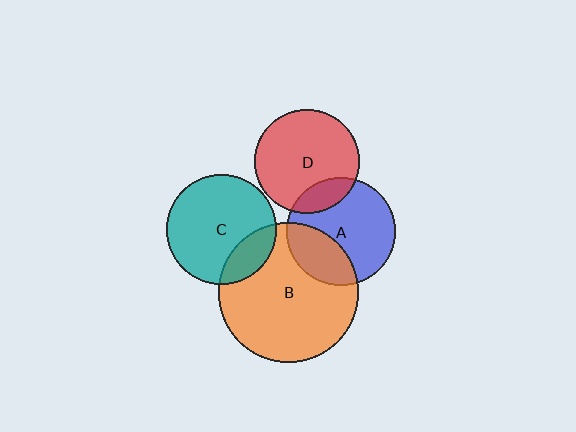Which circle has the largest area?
Circle B (orange).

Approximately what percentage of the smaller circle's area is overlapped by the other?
Approximately 30%.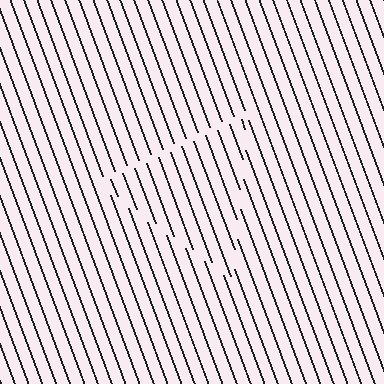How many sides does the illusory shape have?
3 sides — the line-ends trace a triangle.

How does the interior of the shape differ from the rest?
The interior of the shape contains the same grating, shifted by half a period — the contour is defined by the phase discontinuity where line-ends from the inner and outer gratings abut.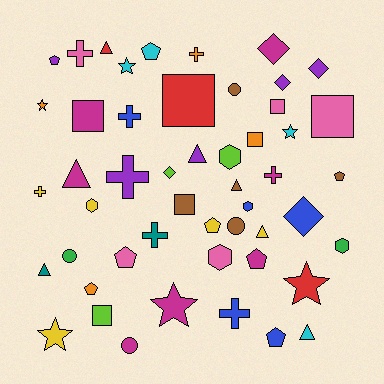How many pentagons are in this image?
There are 8 pentagons.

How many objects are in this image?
There are 50 objects.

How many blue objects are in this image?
There are 5 blue objects.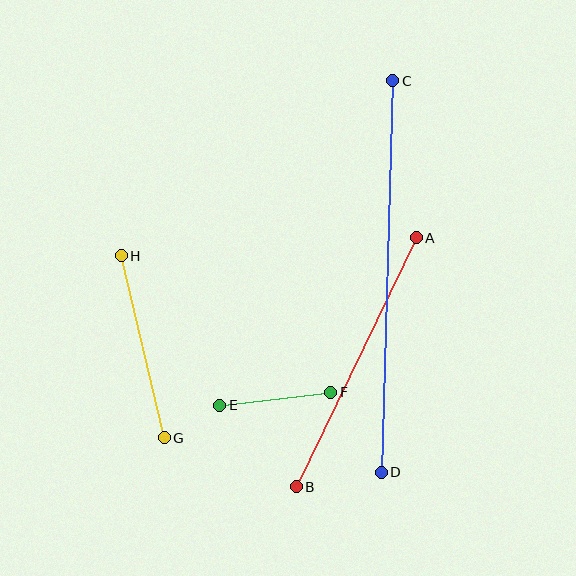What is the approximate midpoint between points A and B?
The midpoint is at approximately (356, 362) pixels.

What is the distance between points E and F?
The distance is approximately 112 pixels.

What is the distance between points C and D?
The distance is approximately 391 pixels.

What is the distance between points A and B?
The distance is approximately 276 pixels.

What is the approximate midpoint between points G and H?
The midpoint is at approximately (143, 347) pixels.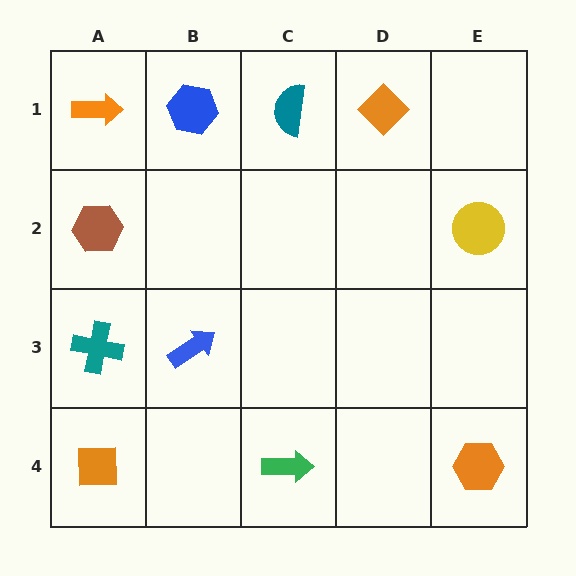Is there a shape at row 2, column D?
No, that cell is empty.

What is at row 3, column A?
A teal cross.